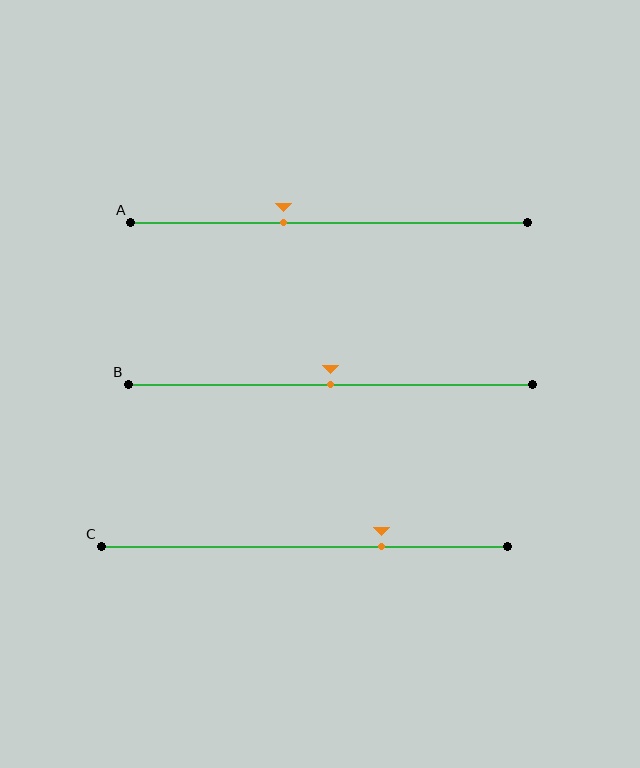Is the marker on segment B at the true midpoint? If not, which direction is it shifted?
Yes, the marker on segment B is at the true midpoint.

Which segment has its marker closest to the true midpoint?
Segment B has its marker closest to the true midpoint.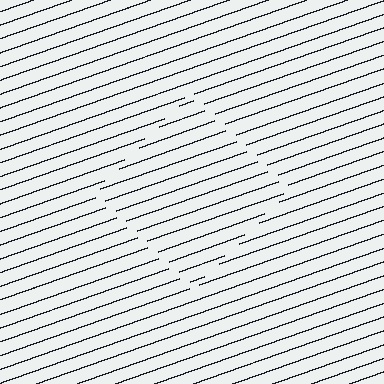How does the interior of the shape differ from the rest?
The interior of the shape contains the same grating, shifted by half a period — the contour is defined by the phase discontinuity where line-ends from the inner and outer gratings abut.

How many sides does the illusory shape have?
4 sides — the line-ends trace a square.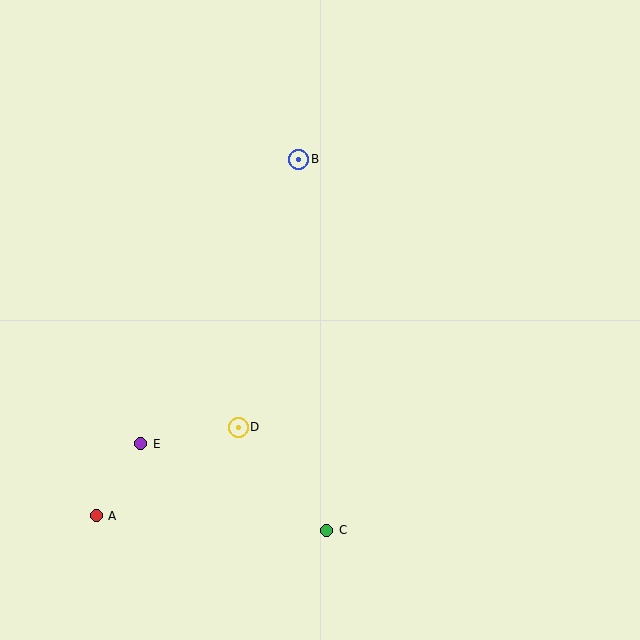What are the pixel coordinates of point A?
Point A is at (96, 516).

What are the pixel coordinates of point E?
Point E is at (141, 444).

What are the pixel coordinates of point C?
Point C is at (327, 530).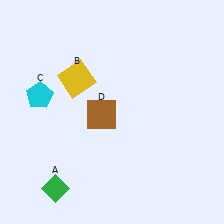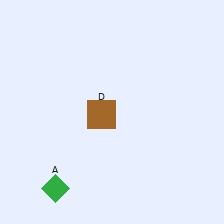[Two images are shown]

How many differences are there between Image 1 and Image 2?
There are 2 differences between the two images.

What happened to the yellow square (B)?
The yellow square (B) was removed in Image 2. It was in the top-left area of Image 1.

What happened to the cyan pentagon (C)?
The cyan pentagon (C) was removed in Image 2. It was in the top-left area of Image 1.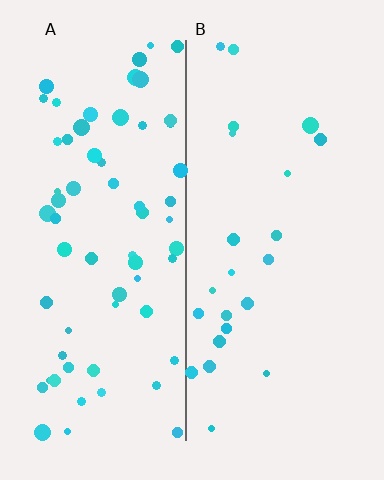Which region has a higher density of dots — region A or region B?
A (the left).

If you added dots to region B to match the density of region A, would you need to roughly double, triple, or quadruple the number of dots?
Approximately triple.